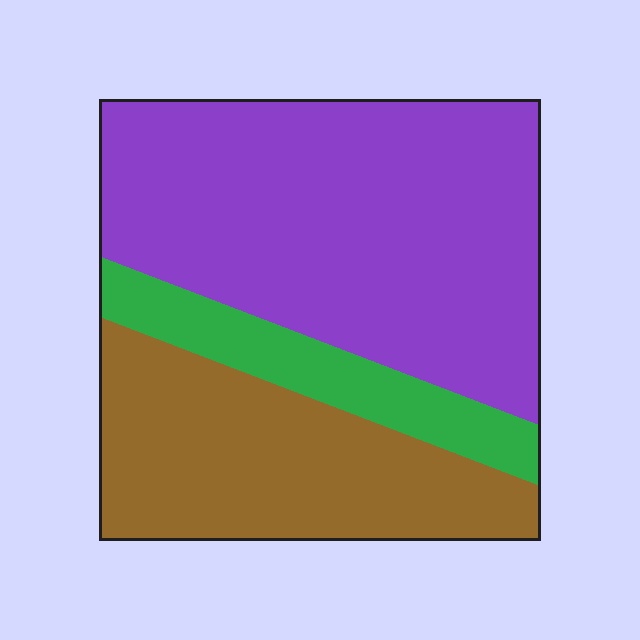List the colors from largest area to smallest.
From largest to smallest: purple, brown, green.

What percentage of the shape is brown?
Brown takes up about one third (1/3) of the shape.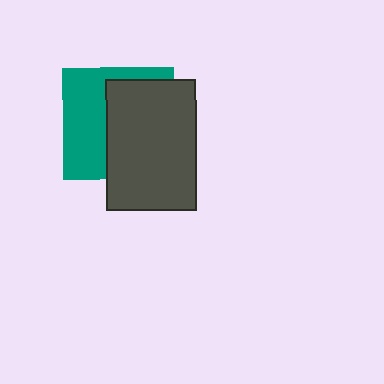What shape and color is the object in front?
The object in front is a dark gray rectangle.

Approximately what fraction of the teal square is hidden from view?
Roughly 56% of the teal square is hidden behind the dark gray rectangle.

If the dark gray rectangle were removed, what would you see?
You would see the complete teal square.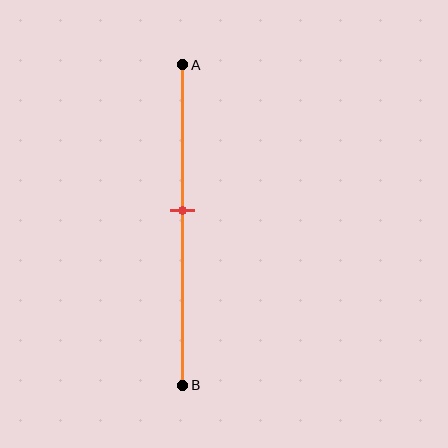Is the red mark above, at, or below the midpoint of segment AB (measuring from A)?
The red mark is above the midpoint of segment AB.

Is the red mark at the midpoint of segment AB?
No, the mark is at about 45% from A, not at the 50% midpoint.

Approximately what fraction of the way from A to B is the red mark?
The red mark is approximately 45% of the way from A to B.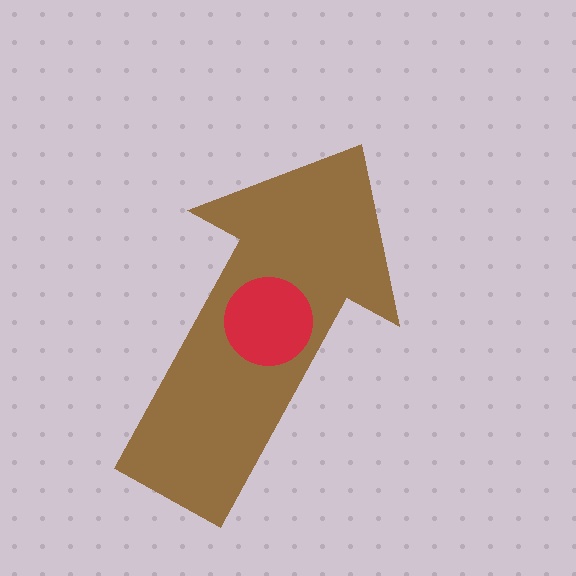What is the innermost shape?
The red circle.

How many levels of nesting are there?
2.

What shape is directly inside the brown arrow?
The red circle.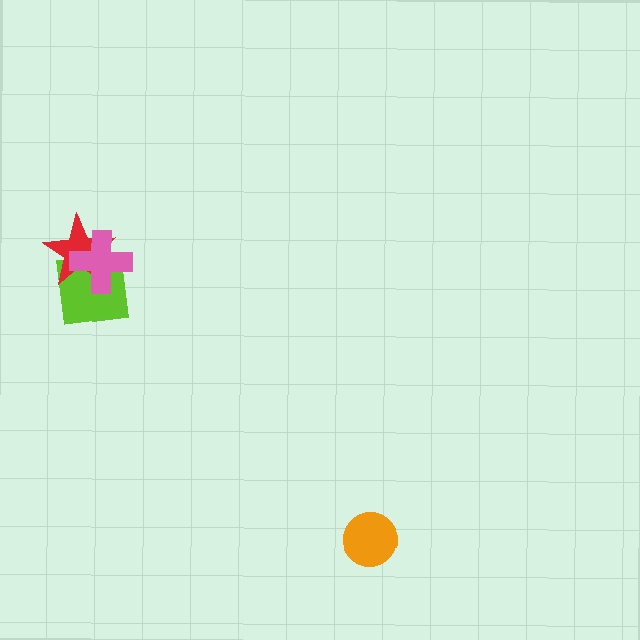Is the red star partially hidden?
Yes, it is partially covered by another shape.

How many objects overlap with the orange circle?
0 objects overlap with the orange circle.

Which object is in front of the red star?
The pink cross is in front of the red star.